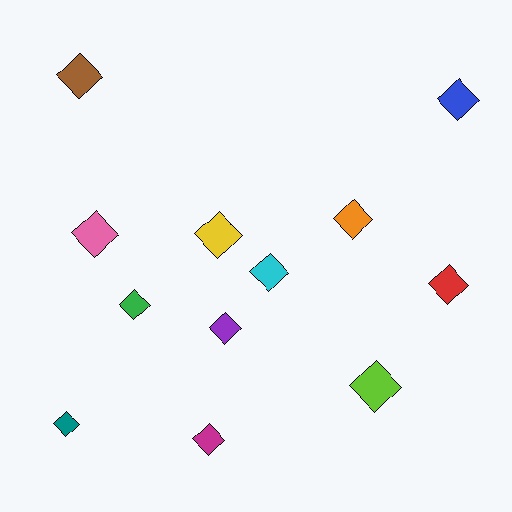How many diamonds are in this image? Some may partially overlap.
There are 12 diamonds.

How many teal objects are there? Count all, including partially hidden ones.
There is 1 teal object.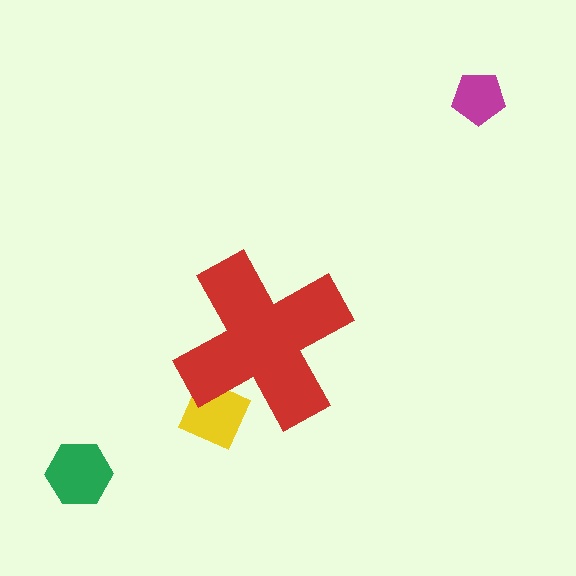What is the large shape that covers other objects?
A red cross.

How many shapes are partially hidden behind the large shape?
1 shape is partially hidden.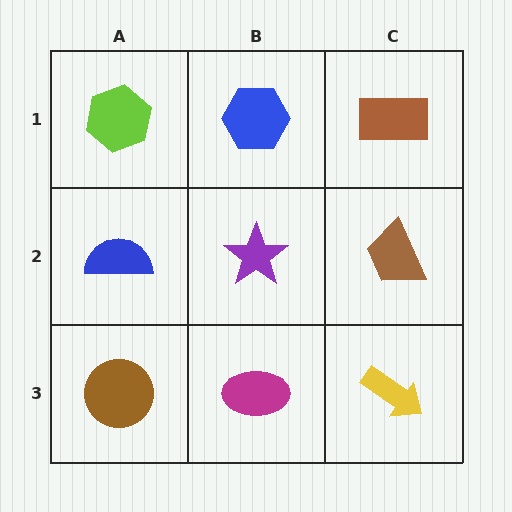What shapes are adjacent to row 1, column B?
A purple star (row 2, column B), a lime hexagon (row 1, column A), a brown rectangle (row 1, column C).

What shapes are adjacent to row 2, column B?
A blue hexagon (row 1, column B), a magenta ellipse (row 3, column B), a blue semicircle (row 2, column A), a brown trapezoid (row 2, column C).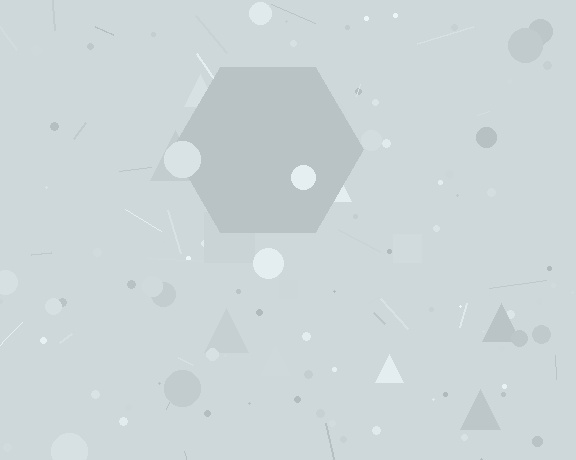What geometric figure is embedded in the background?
A hexagon is embedded in the background.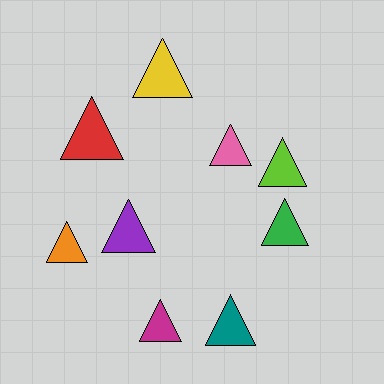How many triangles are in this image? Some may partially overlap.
There are 9 triangles.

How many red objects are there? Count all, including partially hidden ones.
There is 1 red object.